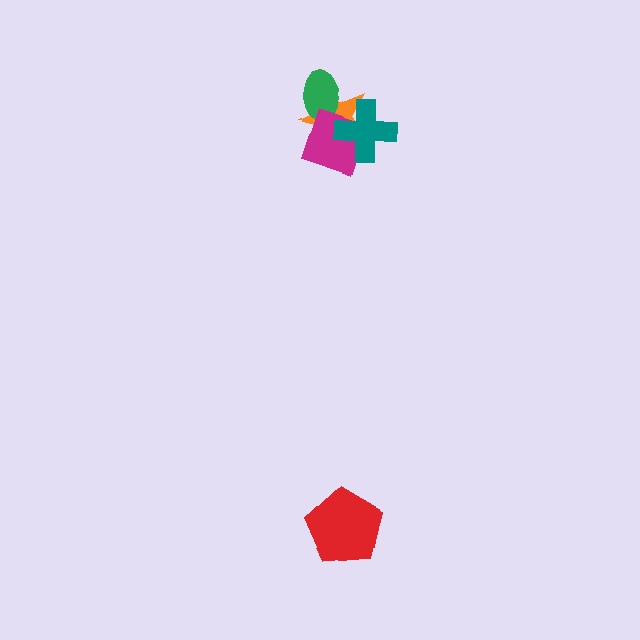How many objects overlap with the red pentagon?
0 objects overlap with the red pentagon.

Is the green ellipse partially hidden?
Yes, it is partially covered by another shape.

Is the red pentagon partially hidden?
No, no other shape covers it.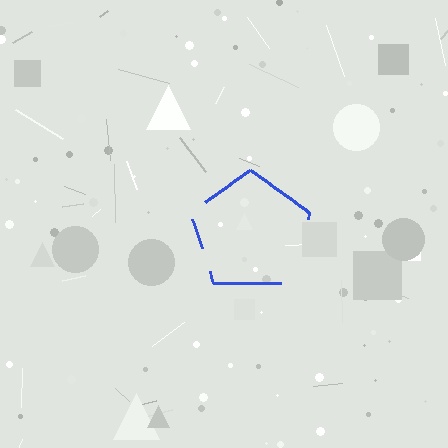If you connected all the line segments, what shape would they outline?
They would outline a pentagon.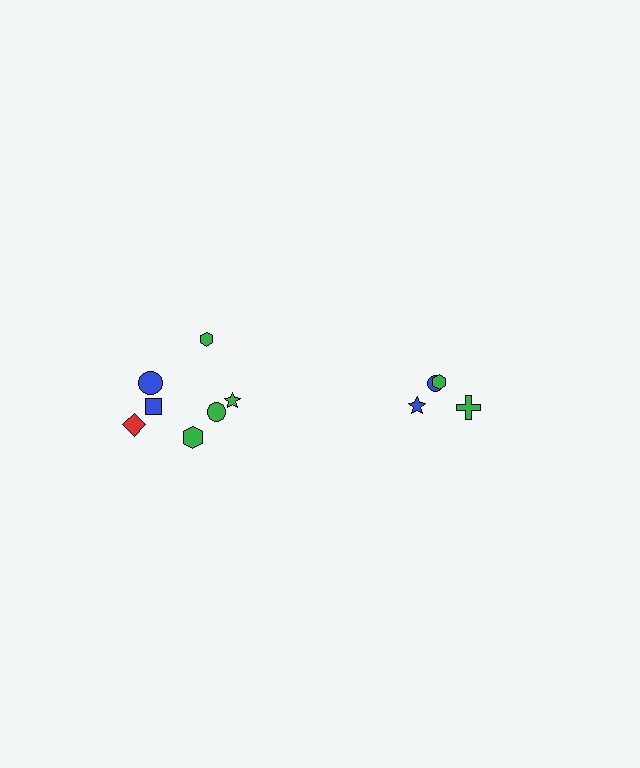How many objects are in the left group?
There are 7 objects.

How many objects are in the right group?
There are 4 objects.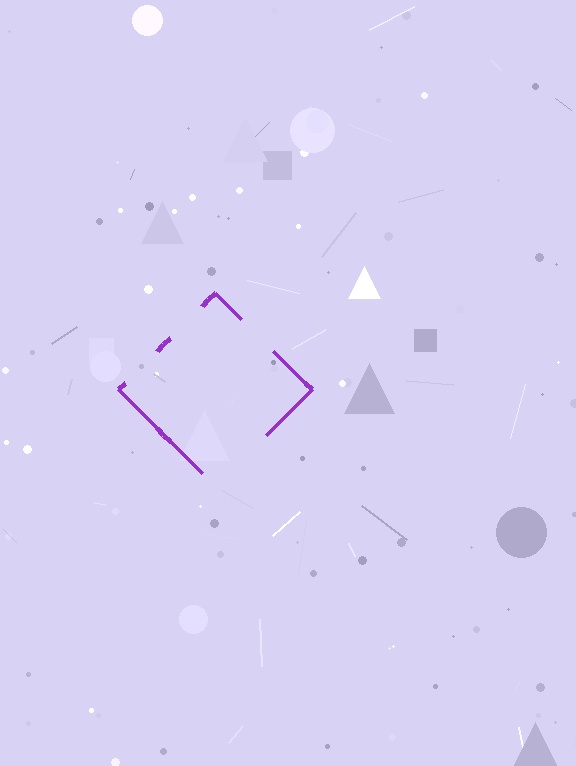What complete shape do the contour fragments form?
The contour fragments form a diamond.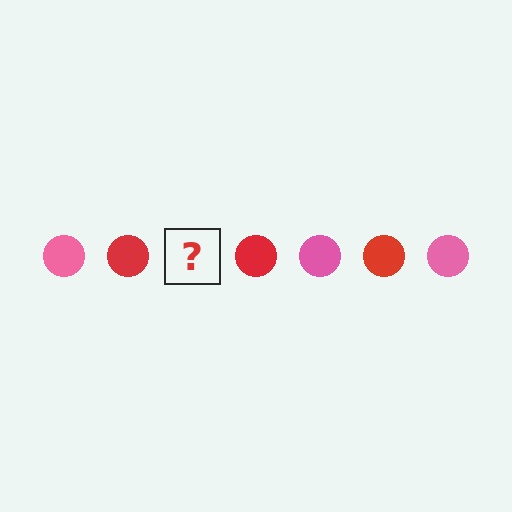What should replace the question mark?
The question mark should be replaced with a pink circle.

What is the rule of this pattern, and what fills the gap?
The rule is that the pattern cycles through pink, red circles. The gap should be filled with a pink circle.